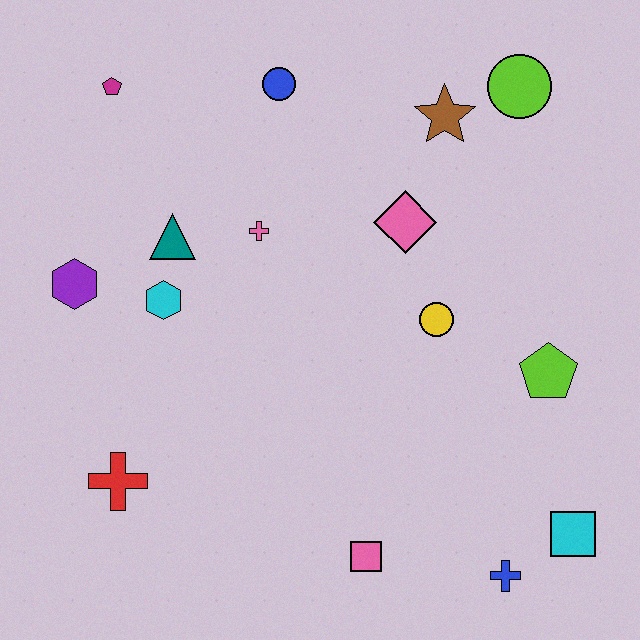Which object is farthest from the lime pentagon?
The magenta pentagon is farthest from the lime pentagon.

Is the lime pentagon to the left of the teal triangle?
No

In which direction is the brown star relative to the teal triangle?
The brown star is to the right of the teal triangle.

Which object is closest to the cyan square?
The blue cross is closest to the cyan square.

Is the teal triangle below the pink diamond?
Yes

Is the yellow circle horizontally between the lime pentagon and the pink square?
Yes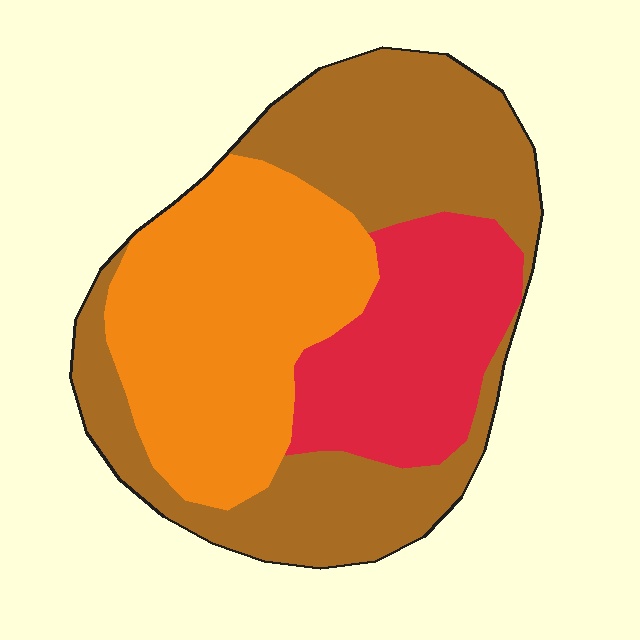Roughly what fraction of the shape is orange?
Orange covers around 35% of the shape.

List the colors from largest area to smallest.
From largest to smallest: brown, orange, red.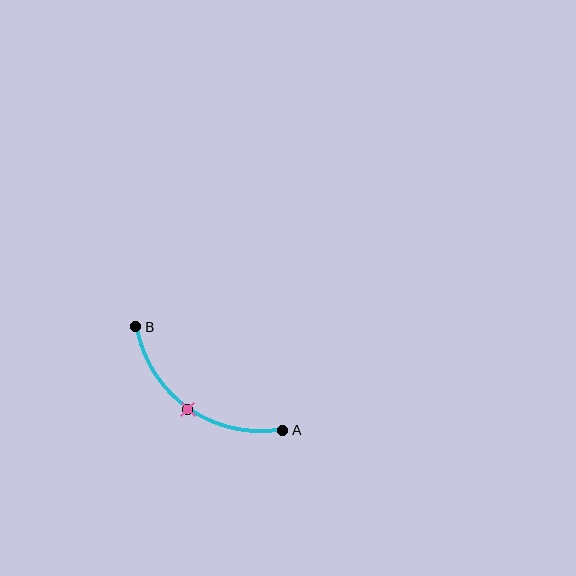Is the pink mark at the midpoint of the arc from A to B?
Yes. The pink mark lies on the arc at equal arc-length from both A and B — it is the arc midpoint.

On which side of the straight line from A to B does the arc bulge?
The arc bulges below and to the left of the straight line connecting A and B.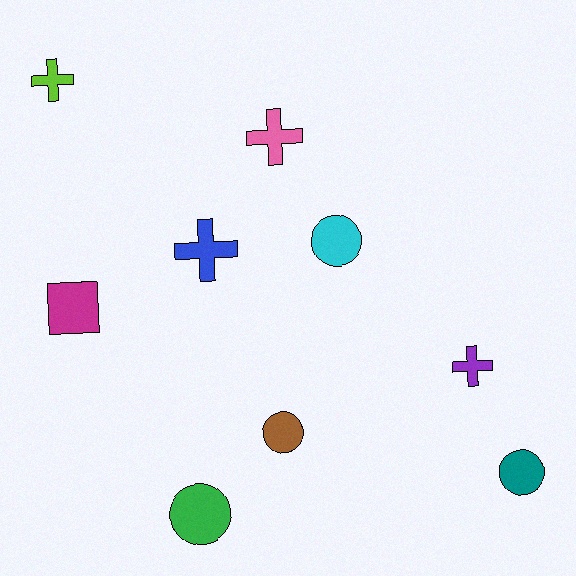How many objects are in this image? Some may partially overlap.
There are 9 objects.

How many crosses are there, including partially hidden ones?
There are 4 crosses.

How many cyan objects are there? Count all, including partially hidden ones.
There is 1 cyan object.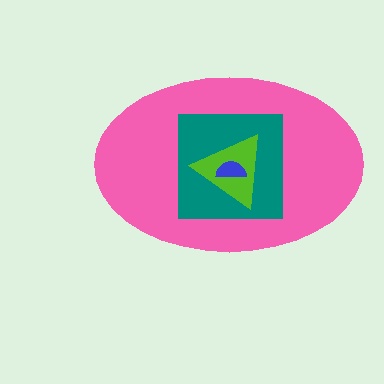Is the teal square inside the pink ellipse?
Yes.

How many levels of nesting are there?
4.